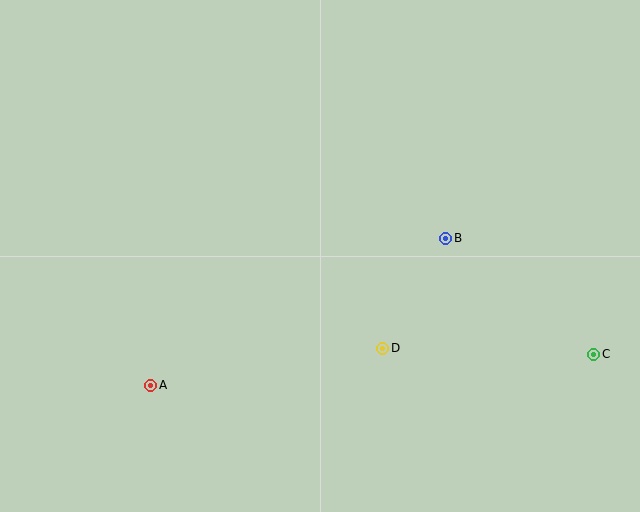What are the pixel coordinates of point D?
Point D is at (383, 349).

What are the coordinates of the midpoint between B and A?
The midpoint between B and A is at (298, 312).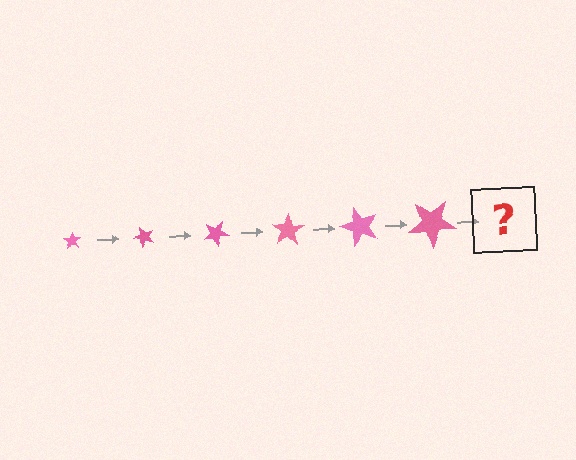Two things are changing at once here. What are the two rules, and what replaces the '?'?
The two rules are that the star grows larger each step and it rotates 50 degrees each step. The '?' should be a star, larger than the previous one and rotated 300 degrees from the start.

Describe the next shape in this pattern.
It should be a star, larger than the previous one and rotated 300 degrees from the start.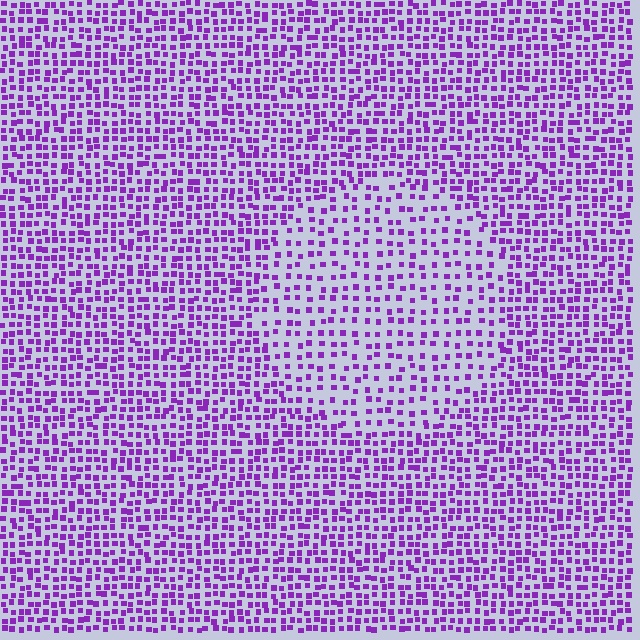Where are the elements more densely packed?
The elements are more densely packed outside the circle boundary.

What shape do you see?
I see a circle.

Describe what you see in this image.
The image contains small purple elements arranged at two different densities. A circle-shaped region is visible where the elements are less densely packed than the surrounding area.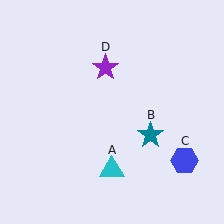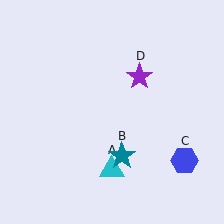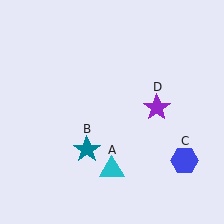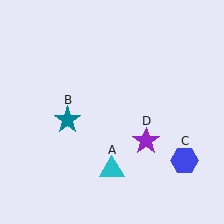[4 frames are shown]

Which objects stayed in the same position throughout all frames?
Cyan triangle (object A) and blue hexagon (object C) remained stationary.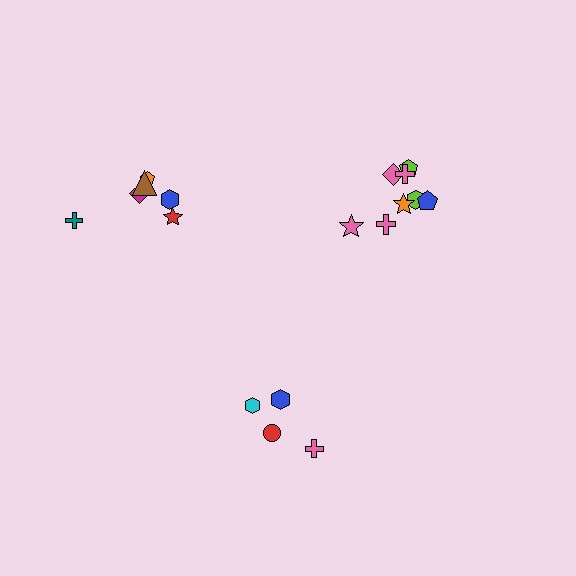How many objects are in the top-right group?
There are 8 objects.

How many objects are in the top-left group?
There are 6 objects.